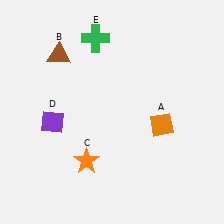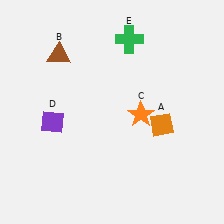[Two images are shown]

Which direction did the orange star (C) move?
The orange star (C) moved right.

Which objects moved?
The objects that moved are: the orange star (C), the green cross (E).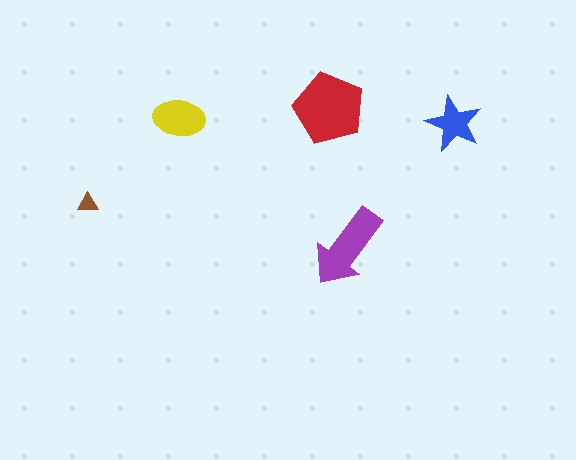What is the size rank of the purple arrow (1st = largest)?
2nd.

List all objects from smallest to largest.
The brown triangle, the blue star, the yellow ellipse, the purple arrow, the red pentagon.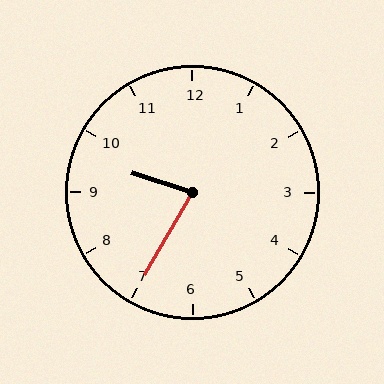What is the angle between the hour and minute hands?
Approximately 78 degrees.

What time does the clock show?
9:35.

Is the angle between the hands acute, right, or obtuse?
It is acute.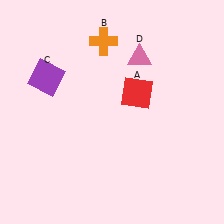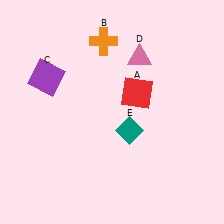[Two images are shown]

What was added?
A teal diamond (E) was added in Image 2.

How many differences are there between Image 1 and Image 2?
There is 1 difference between the two images.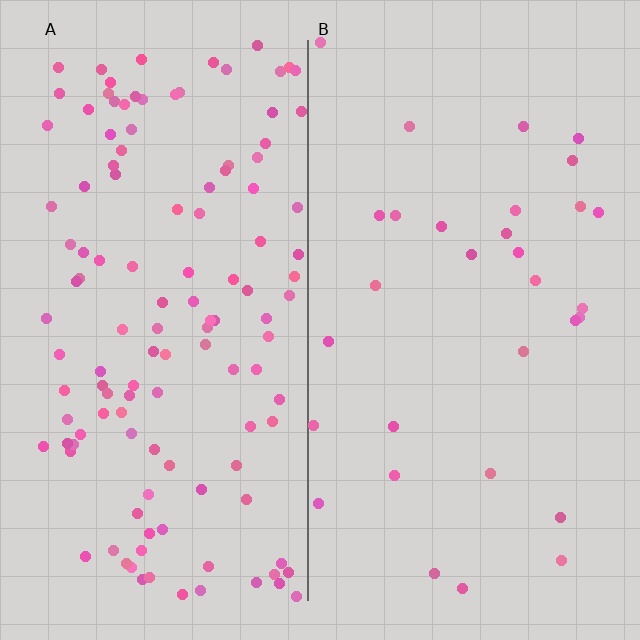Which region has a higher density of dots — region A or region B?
A (the left).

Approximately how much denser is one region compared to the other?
Approximately 4.0× — region A over region B.